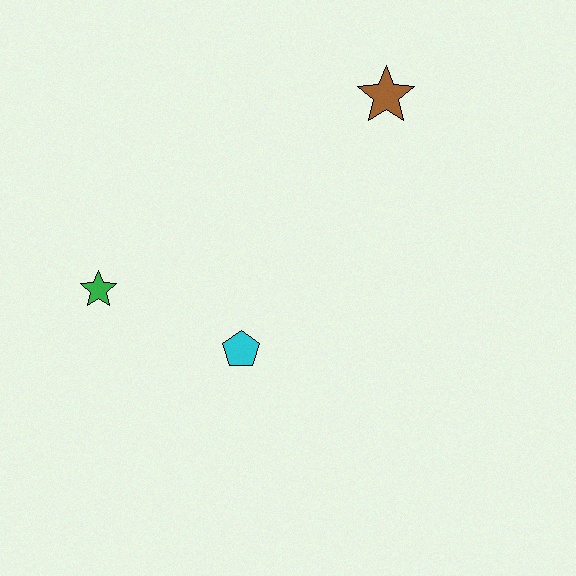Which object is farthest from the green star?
The brown star is farthest from the green star.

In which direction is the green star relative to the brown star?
The green star is to the left of the brown star.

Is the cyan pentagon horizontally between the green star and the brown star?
Yes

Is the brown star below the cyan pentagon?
No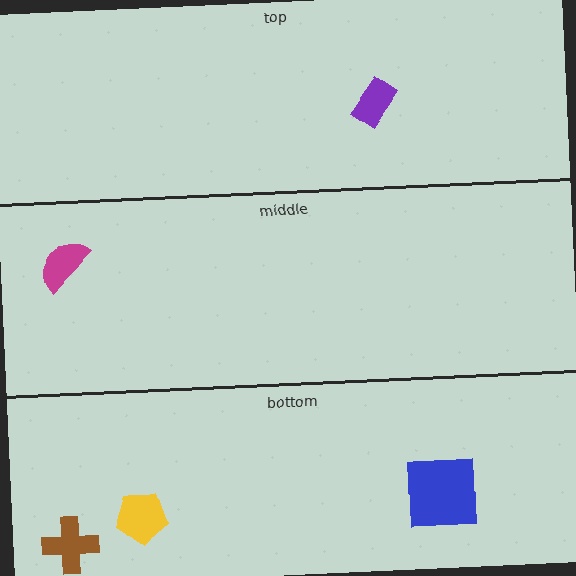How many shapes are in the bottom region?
3.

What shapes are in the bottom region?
The blue square, the brown cross, the yellow pentagon.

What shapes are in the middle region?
The magenta semicircle.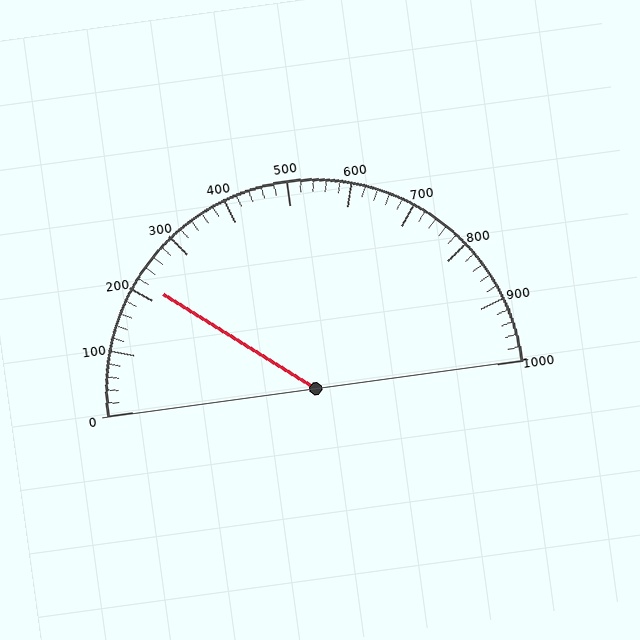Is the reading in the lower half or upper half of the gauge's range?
The reading is in the lower half of the range (0 to 1000).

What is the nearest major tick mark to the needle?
The nearest major tick mark is 200.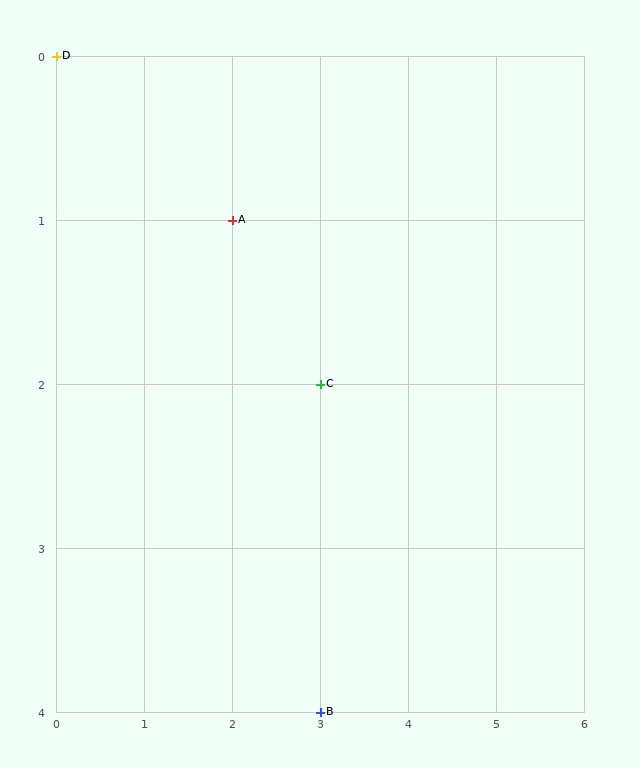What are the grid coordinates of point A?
Point A is at grid coordinates (2, 1).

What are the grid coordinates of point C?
Point C is at grid coordinates (3, 2).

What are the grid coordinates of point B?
Point B is at grid coordinates (3, 4).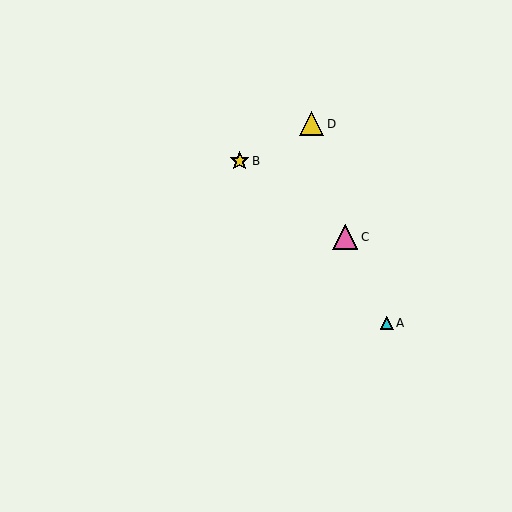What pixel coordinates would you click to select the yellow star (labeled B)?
Click at (240, 161) to select the yellow star B.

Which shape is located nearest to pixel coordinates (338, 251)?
The pink triangle (labeled C) at (345, 237) is nearest to that location.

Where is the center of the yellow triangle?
The center of the yellow triangle is at (312, 124).